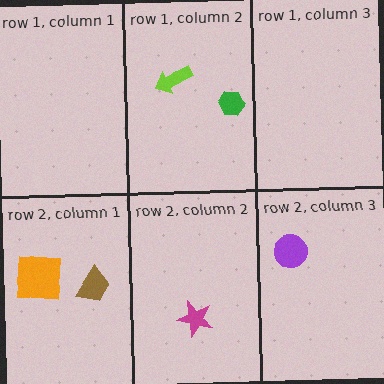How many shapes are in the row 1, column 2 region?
2.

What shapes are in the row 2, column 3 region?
The purple circle.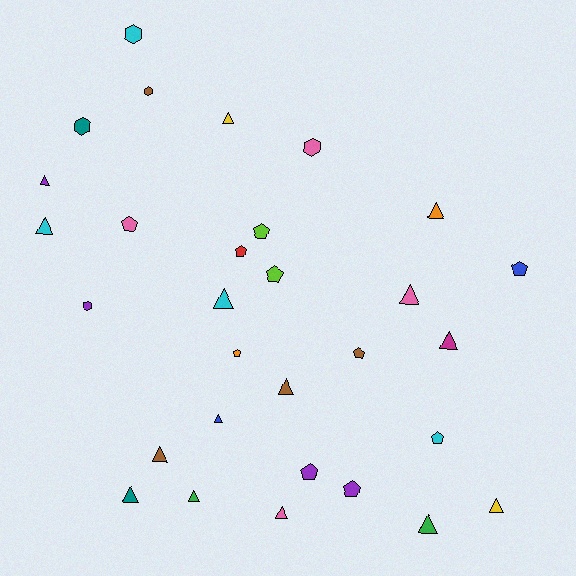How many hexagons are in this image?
There are 5 hexagons.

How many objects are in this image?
There are 30 objects.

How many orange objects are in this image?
There are 2 orange objects.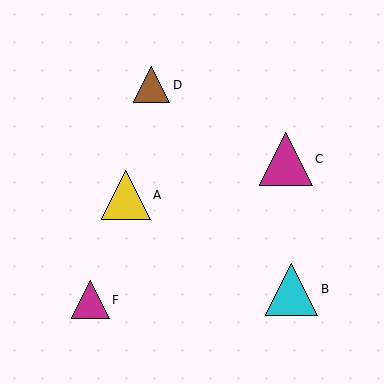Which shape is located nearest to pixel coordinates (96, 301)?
The magenta triangle (labeled F) at (90, 300) is nearest to that location.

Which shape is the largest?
The magenta triangle (labeled C) is the largest.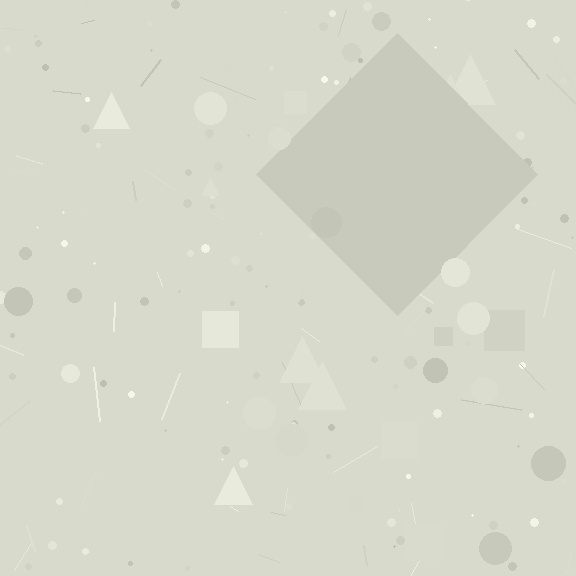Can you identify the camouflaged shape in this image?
The camouflaged shape is a diamond.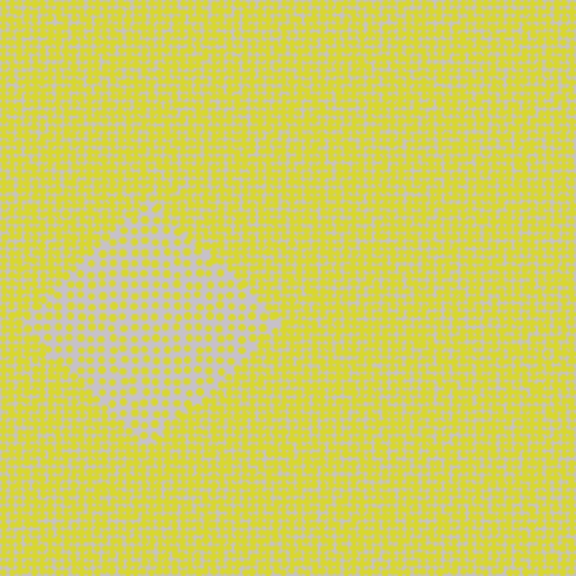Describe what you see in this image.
The image contains small yellow elements arranged at two different densities. A diamond-shaped region is visible where the elements are less densely packed than the surrounding area.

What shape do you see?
I see a diamond.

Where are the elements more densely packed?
The elements are more densely packed outside the diamond boundary.